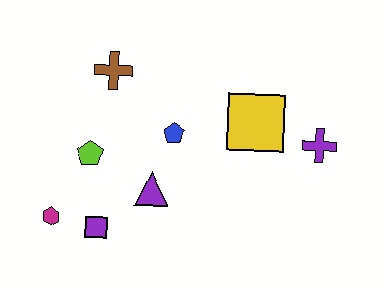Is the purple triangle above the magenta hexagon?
Yes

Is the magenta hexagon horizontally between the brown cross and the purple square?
No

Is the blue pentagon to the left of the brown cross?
No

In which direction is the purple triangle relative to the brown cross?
The purple triangle is below the brown cross.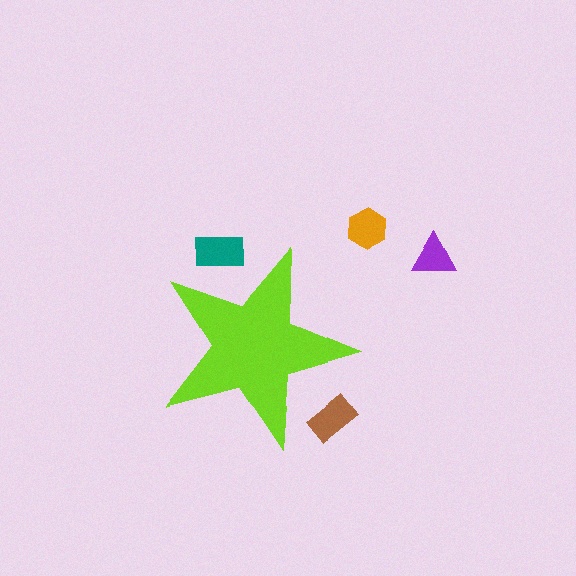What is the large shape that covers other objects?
A lime star.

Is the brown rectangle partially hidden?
Yes, the brown rectangle is partially hidden behind the lime star.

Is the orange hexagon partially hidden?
No, the orange hexagon is fully visible.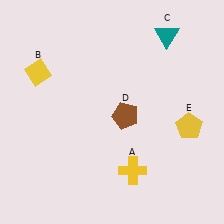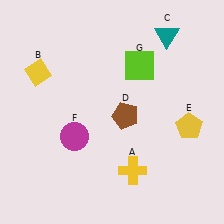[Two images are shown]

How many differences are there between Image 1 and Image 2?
There are 2 differences between the two images.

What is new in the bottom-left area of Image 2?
A magenta circle (F) was added in the bottom-left area of Image 2.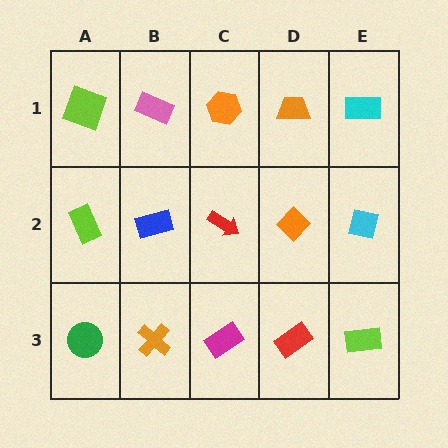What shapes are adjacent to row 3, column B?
A blue rectangle (row 2, column B), a green circle (row 3, column A), a magenta rectangle (row 3, column C).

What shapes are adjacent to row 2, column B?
A pink rectangle (row 1, column B), an orange cross (row 3, column B), a lime rectangle (row 2, column A), a red arrow (row 2, column C).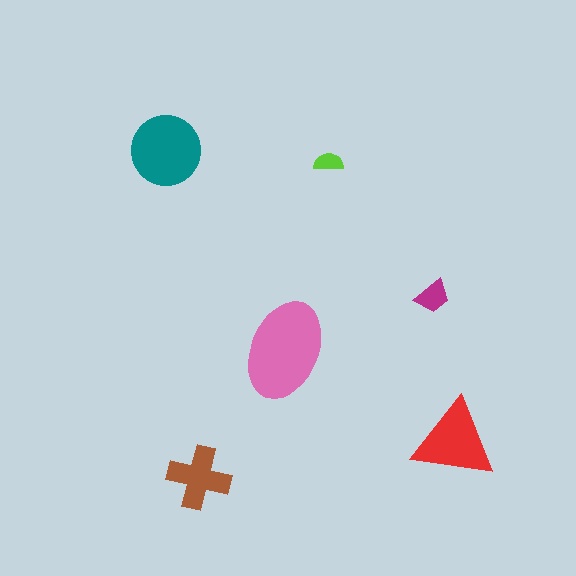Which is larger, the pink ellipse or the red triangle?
The pink ellipse.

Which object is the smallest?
The lime semicircle.